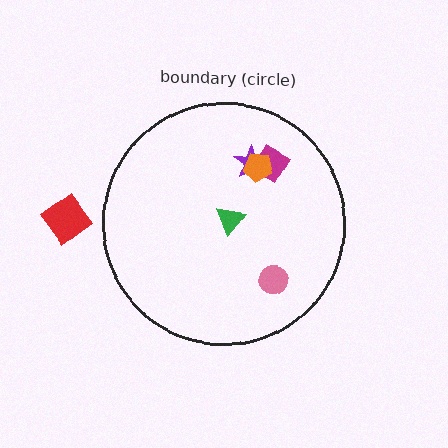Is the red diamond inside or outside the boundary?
Outside.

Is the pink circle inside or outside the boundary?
Inside.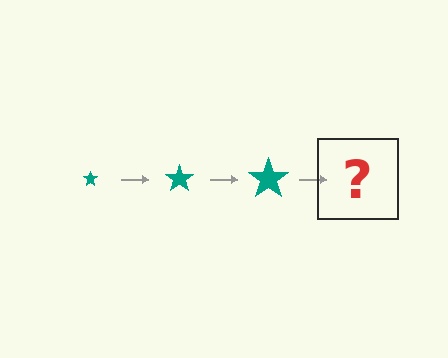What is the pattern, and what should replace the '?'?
The pattern is that the star gets progressively larger each step. The '?' should be a teal star, larger than the previous one.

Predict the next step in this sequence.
The next step is a teal star, larger than the previous one.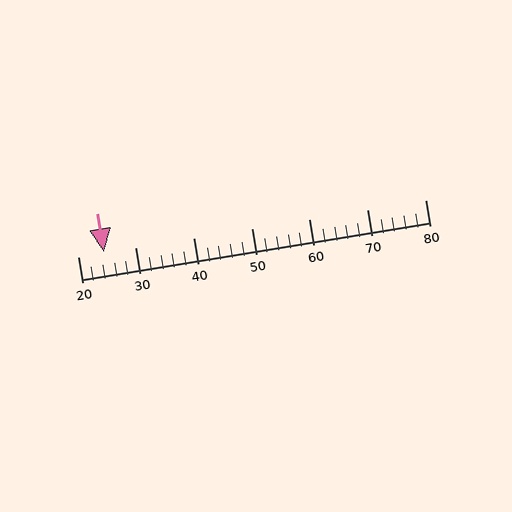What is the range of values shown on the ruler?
The ruler shows values from 20 to 80.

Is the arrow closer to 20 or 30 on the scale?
The arrow is closer to 20.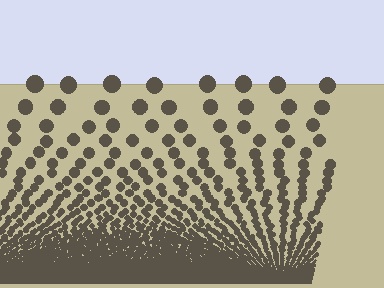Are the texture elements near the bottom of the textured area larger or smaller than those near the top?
Smaller. The gradient is inverted — elements near the bottom are smaller and denser.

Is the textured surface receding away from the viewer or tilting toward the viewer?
The surface appears to tilt toward the viewer. Texture elements get larger and sparser toward the top.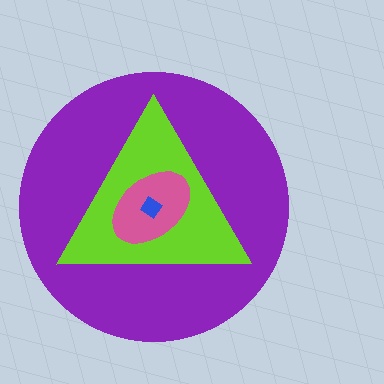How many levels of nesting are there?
4.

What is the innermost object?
The blue diamond.